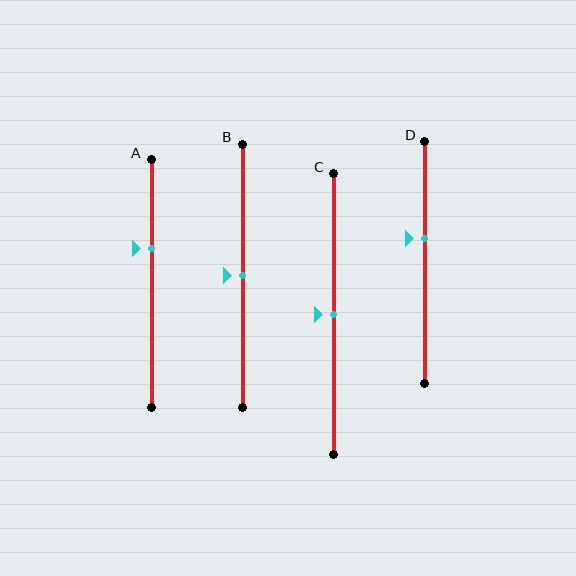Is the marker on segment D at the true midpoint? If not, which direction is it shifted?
No, the marker on segment D is shifted upward by about 10% of the segment length.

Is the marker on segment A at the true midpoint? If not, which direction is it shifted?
No, the marker on segment A is shifted upward by about 14% of the segment length.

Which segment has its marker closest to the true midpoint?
Segment B has its marker closest to the true midpoint.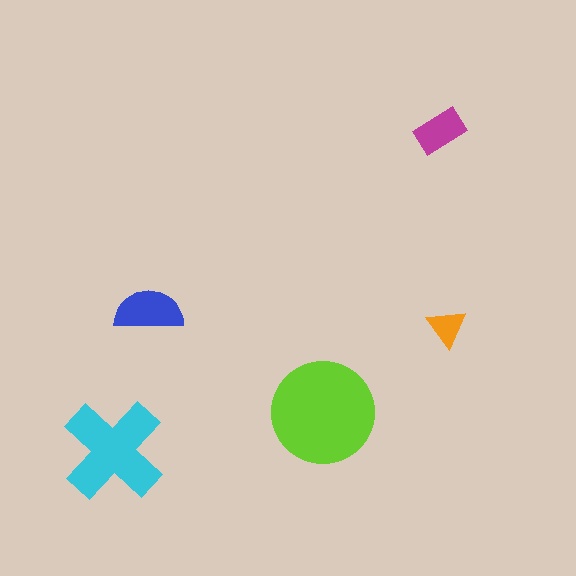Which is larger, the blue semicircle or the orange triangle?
The blue semicircle.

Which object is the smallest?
The orange triangle.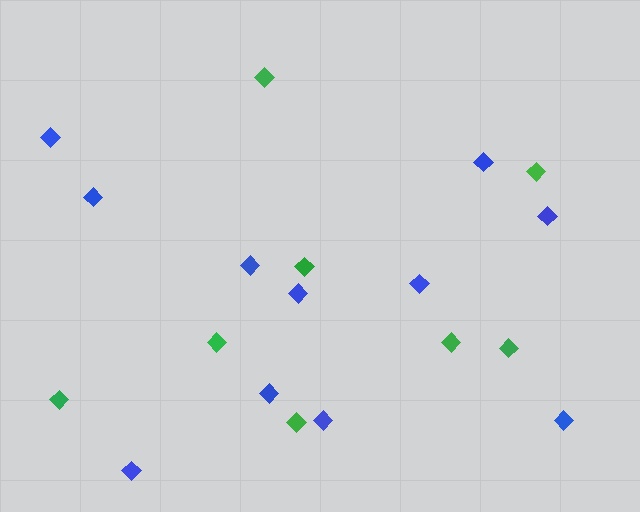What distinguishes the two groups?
There are 2 groups: one group of blue diamonds (11) and one group of green diamonds (8).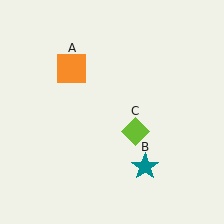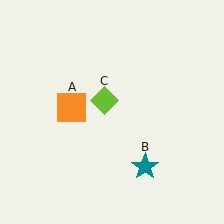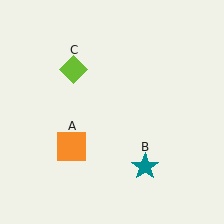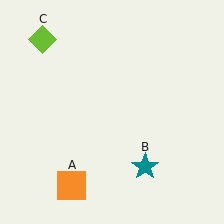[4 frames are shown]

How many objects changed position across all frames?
2 objects changed position: orange square (object A), lime diamond (object C).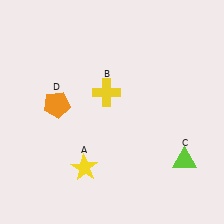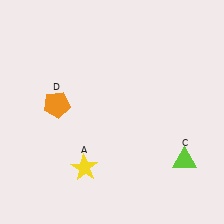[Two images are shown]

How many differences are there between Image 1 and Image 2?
There is 1 difference between the two images.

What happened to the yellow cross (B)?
The yellow cross (B) was removed in Image 2. It was in the top-left area of Image 1.